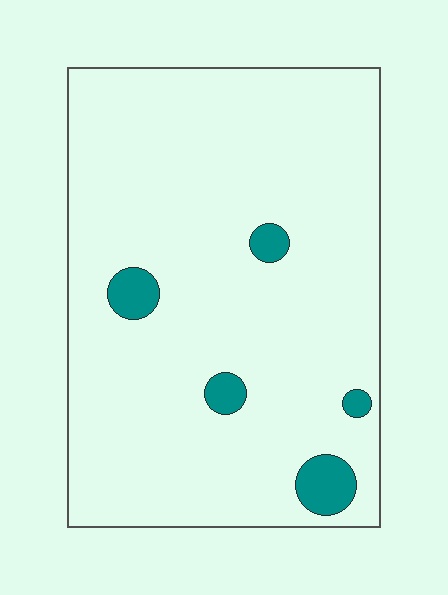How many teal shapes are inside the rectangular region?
5.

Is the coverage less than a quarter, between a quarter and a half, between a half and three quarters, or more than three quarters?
Less than a quarter.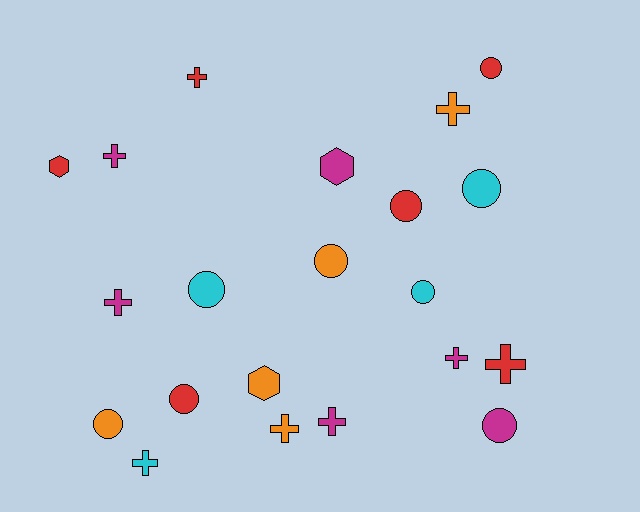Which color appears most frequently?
Red, with 6 objects.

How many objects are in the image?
There are 21 objects.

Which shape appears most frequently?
Cross, with 9 objects.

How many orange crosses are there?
There are 2 orange crosses.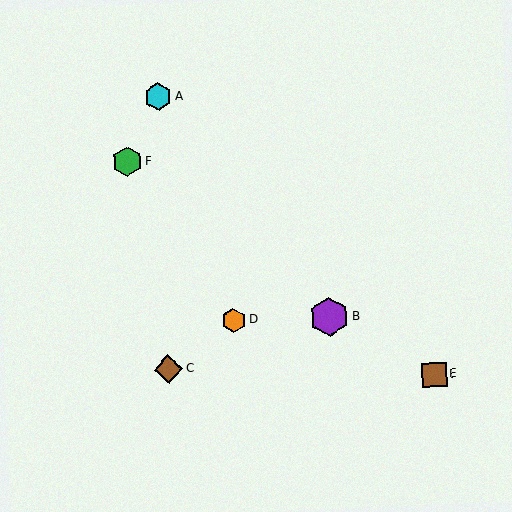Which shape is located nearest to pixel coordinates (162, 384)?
The brown diamond (labeled C) at (168, 369) is nearest to that location.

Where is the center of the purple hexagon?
The center of the purple hexagon is at (329, 317).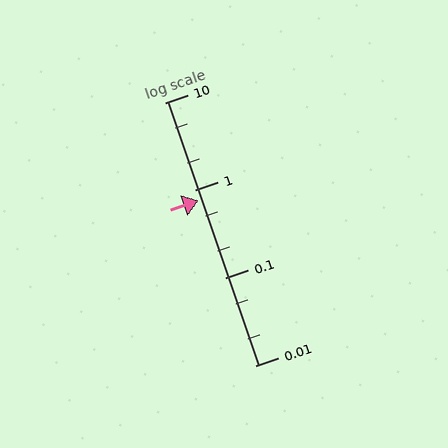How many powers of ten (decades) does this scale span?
The scale spans 3 decades, from 0.01 to 10.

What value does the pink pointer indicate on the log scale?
The pointer indicates approximately 0.76.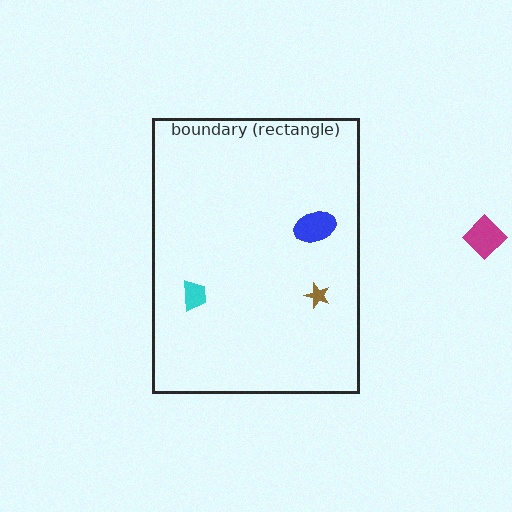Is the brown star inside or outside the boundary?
Inside.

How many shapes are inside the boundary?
3 inside, 1 outside.